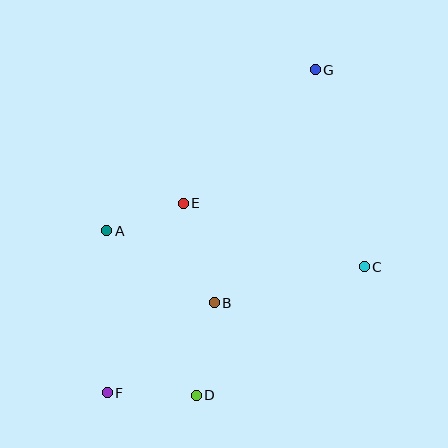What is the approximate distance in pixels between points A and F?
The distance between A and F is approximately 162 pixels.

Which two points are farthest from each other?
Points F and G are farthest from each other.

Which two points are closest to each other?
Points A and E are closest to each other.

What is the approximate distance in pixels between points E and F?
The distance between E and F is approximately 204 pixels.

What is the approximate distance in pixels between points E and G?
The distance between E and G is approximately 188 pixels.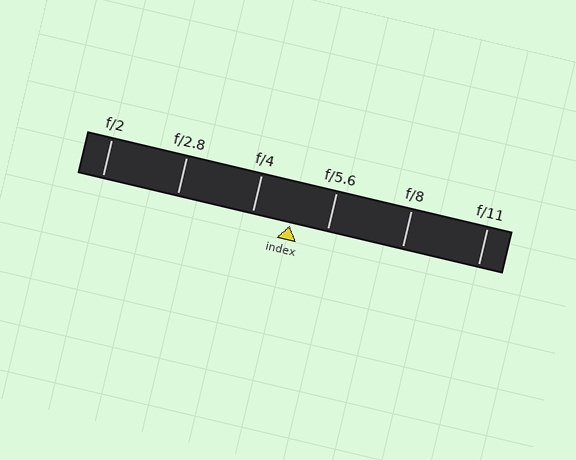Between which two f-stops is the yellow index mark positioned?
The index mark is between f/4 and f/5.6.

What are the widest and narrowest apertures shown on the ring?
The widest aperture shown is f/2 and the narrowest is f/11.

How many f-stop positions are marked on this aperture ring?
There are 6 f-stop positions marked.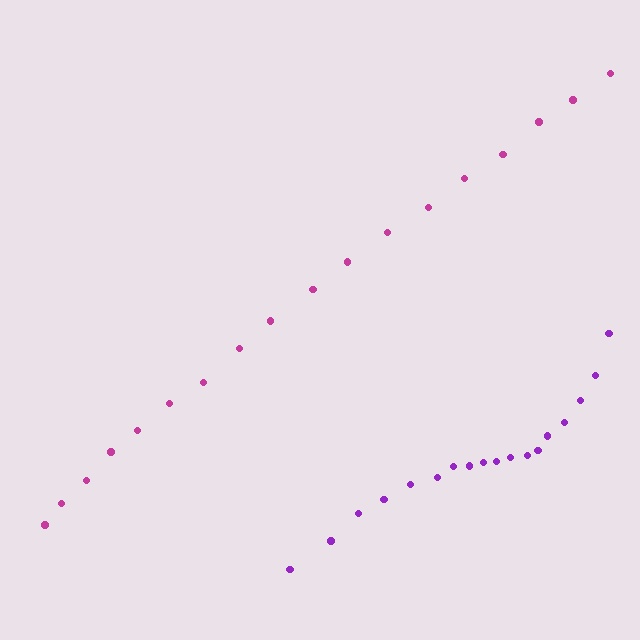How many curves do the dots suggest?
There are 2 distinct paths.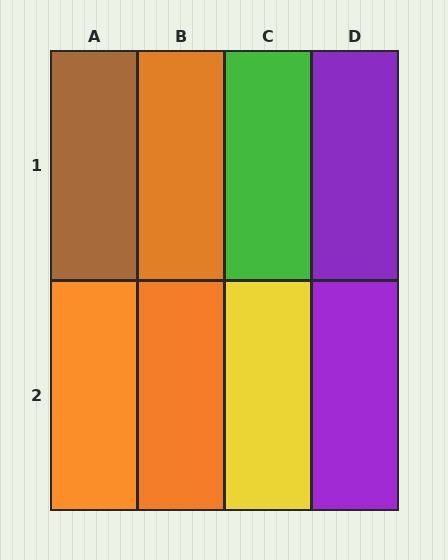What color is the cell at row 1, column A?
Brown.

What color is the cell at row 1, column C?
Green.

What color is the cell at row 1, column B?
Orange.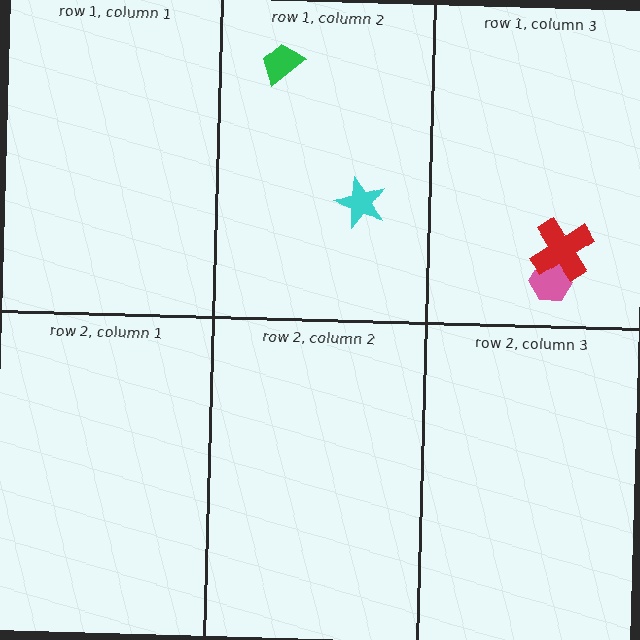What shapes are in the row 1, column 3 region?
The pink hexagon, the red cross.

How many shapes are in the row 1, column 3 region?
2.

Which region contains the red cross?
The row 1, column 3 region.